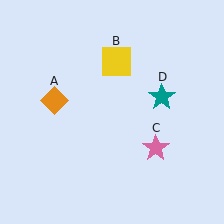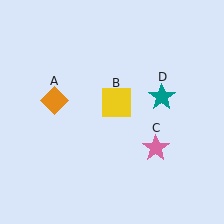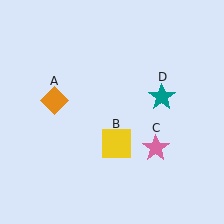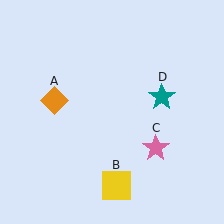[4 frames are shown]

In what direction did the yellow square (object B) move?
The yellow square (object B) moved down.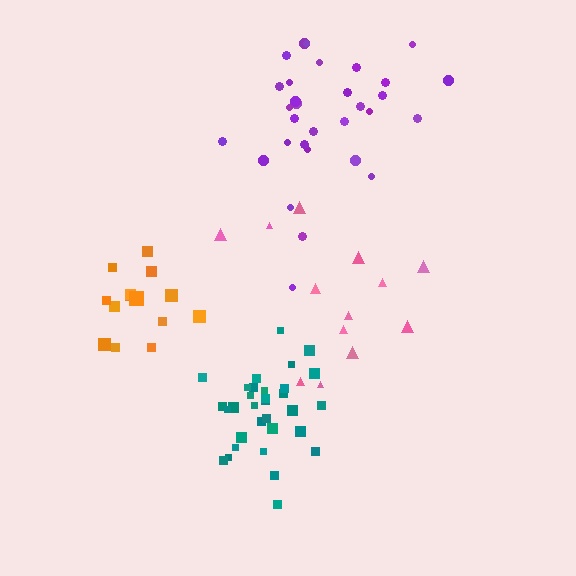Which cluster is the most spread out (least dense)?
Pink.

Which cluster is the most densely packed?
Teal.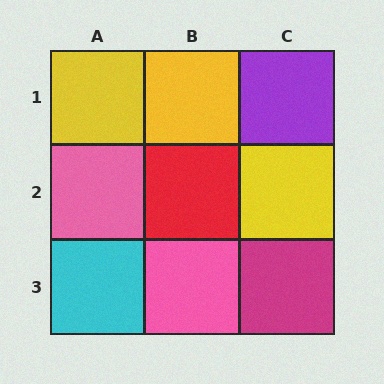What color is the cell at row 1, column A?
Yellow.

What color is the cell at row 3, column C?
Magenta.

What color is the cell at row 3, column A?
Cyan.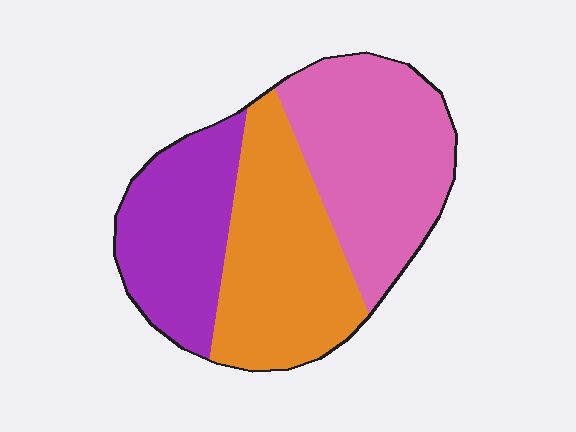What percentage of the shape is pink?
Pink takes up about three eighths (3/8) of the shape.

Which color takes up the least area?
Purple, at roughly 25%.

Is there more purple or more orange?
Orange.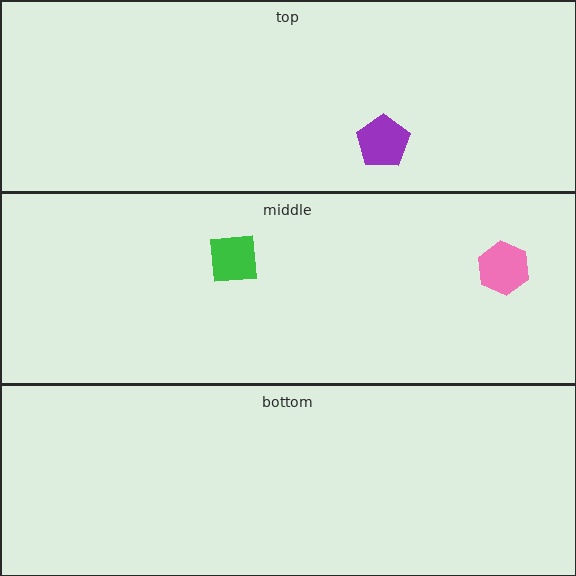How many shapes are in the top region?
1.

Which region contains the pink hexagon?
The middle region.